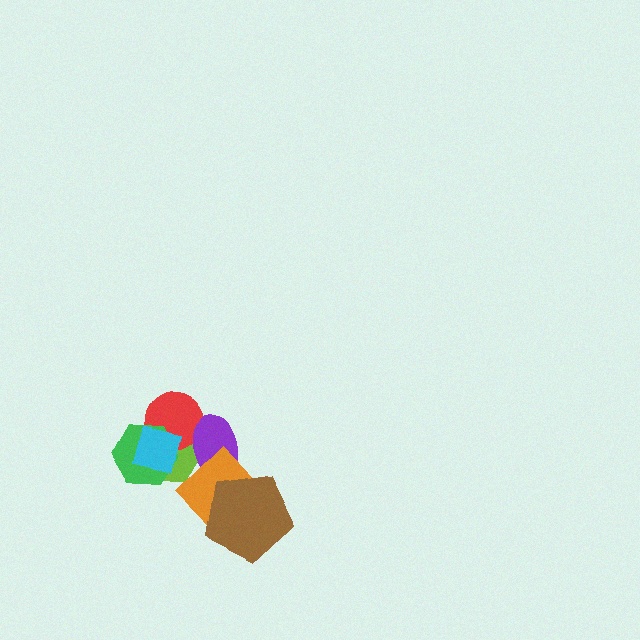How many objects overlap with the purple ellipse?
3 objects overlap with the purple ellipse.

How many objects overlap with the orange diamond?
3 objects overlap with the orange diamond.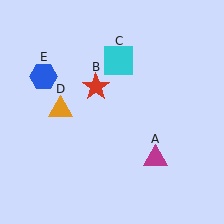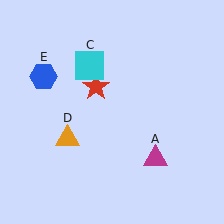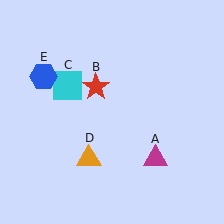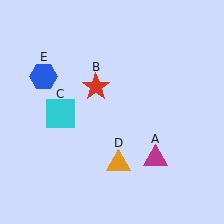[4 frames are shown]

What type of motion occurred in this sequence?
The cyan square (object C), orange triangle (object D) rotated counterclockwise around the center of the scene.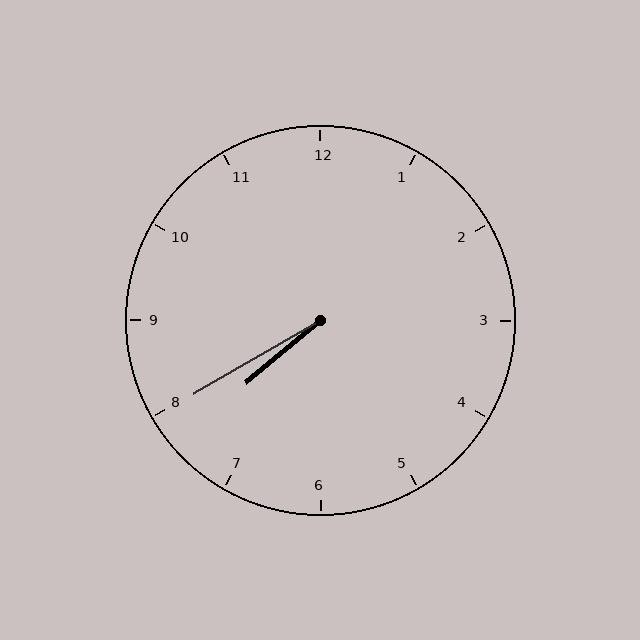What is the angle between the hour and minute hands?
Approximately 10 degrees.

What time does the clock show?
7:40.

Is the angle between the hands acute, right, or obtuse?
It is acute.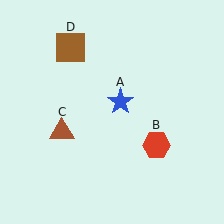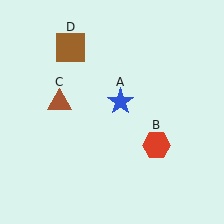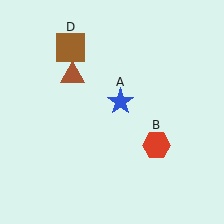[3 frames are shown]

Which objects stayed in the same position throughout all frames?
Blue star (object A) and red hexagon (object B) and brown square (object D) remained stationary.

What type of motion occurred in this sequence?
The brown triangle (object C) rotated clockwise around the center of the scene.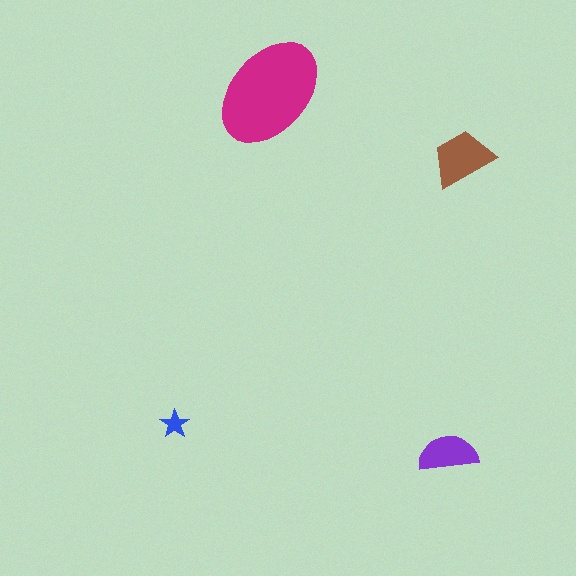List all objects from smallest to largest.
The blue star, the purple semicircle, the brown trapezoid, the magenta ellipse.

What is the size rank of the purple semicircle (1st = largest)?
3rd.